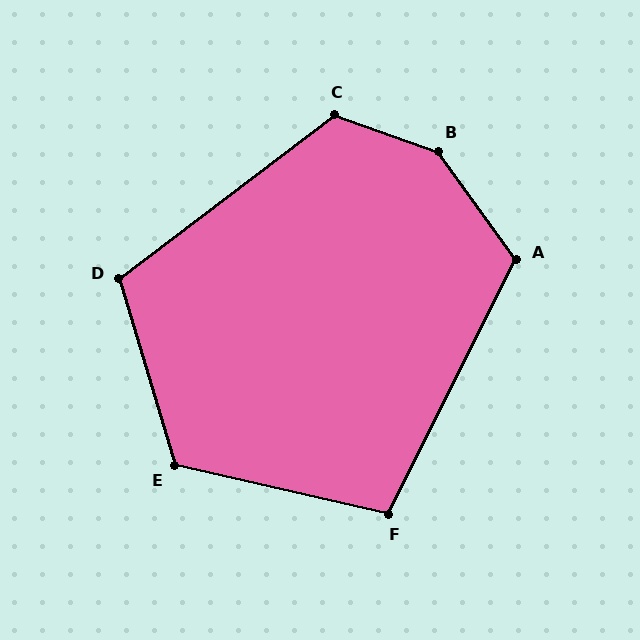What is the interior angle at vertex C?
Approximately 123 degrees (obtuse).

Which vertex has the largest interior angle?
B, at approximately 146 degrees.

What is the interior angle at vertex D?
Approximately 110 degrees (obtuse).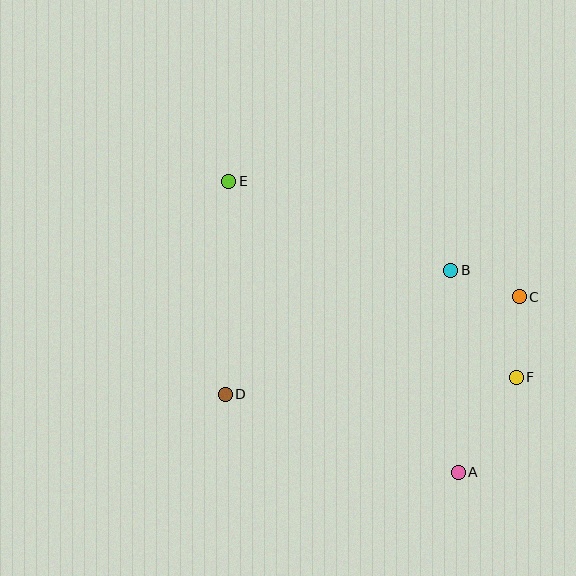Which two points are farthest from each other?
Points A and E are farthest from each other.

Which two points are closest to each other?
Points B and C are closest to each other.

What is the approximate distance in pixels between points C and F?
The distance between C and F is approximately 80 pixels.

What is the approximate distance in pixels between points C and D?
The distance between C and D is approximately 310 pixels.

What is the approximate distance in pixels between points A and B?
The distance between A and B is approximately 202 pixels.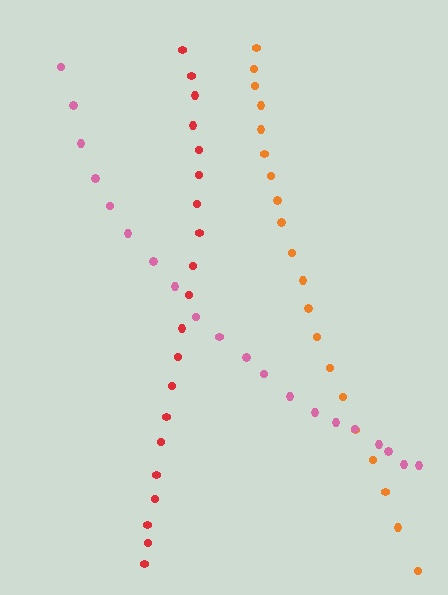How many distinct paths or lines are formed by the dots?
There are 3 distinct paths.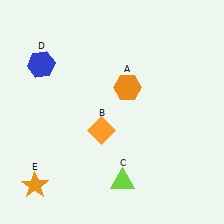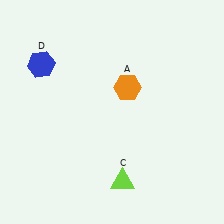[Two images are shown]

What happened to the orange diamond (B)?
The orange diamond (B) was removed in Image 2. It was in the bottom-left area of Image 1.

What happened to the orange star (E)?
The orange star (E) was removed in Image 2. It was in the bottom-left area of Image 1.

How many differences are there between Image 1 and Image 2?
There are 2 differences between the two images.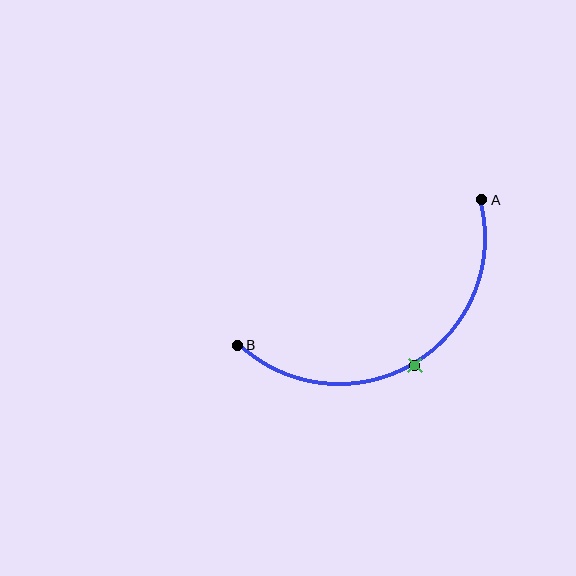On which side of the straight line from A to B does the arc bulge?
The arc bulges below the straight line connecting A and B.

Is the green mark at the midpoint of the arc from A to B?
Yes. The green mark lies on the arc at equal arc-length from both A and B — it is the arc midpoint.